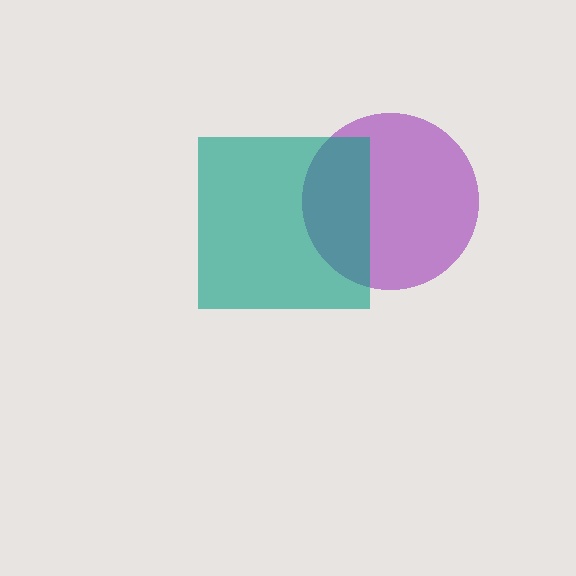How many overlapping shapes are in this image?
There are 2 overlapping shapes in the image.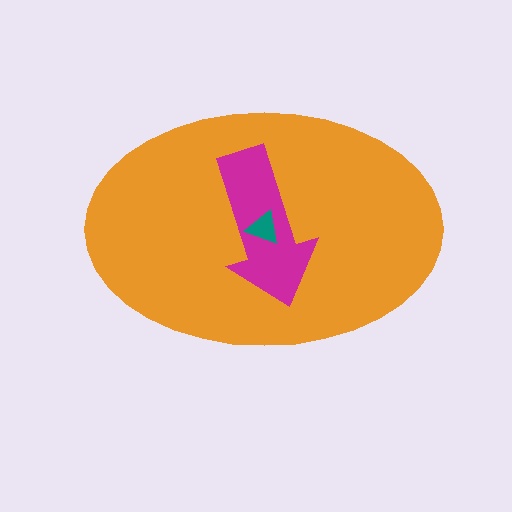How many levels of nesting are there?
3.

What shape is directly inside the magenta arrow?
The teal triangle.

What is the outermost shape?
The orange ellipse.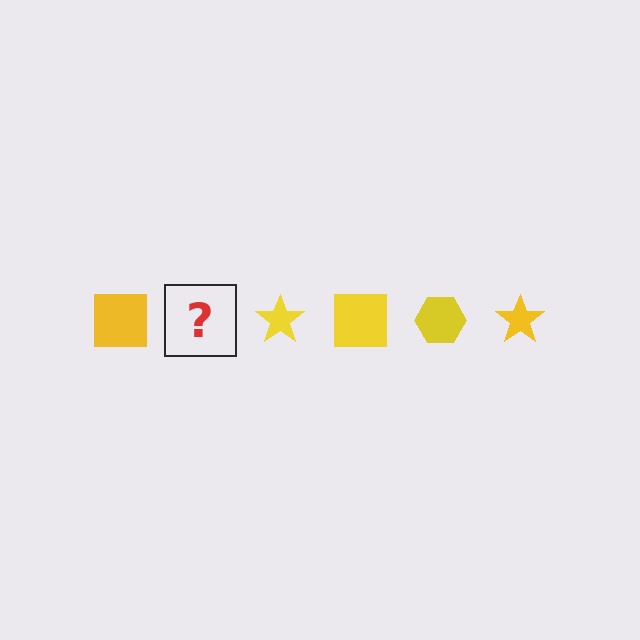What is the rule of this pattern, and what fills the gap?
The rule is that the pattern cycles through square, hexagon, star shapes in yellow. The gap should be filled with a yellow hexagon.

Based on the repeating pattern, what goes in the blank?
The blank should be a yellow hexagon.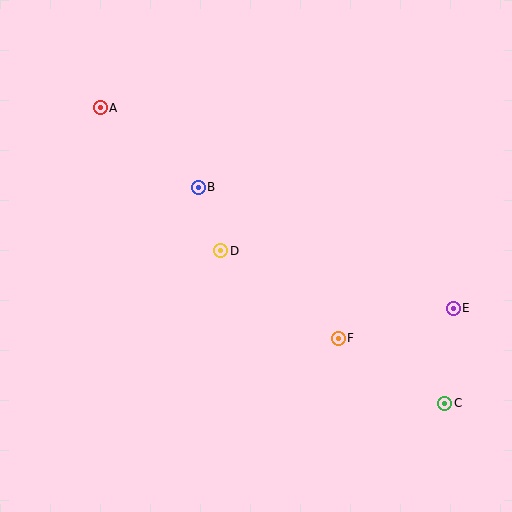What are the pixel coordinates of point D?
Point D is at (221, 251).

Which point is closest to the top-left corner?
Point A is closest to the top-left corner.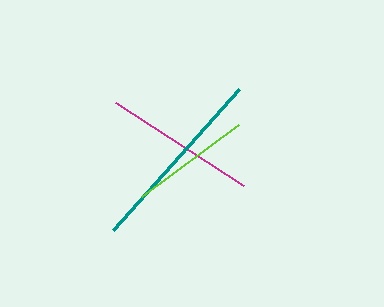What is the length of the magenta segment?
The magenta segment is approximately 152 pixels long.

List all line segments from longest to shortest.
From longest to shortest: teal, magenta, lime.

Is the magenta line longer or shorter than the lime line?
The magenta line is longer than the lime line.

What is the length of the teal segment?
The teal segment is approximately 189 pixels long.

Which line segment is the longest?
The teal line is the longest at approximately 189 pixels.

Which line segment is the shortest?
The lime line is the shortest at approximately 120 pixels.